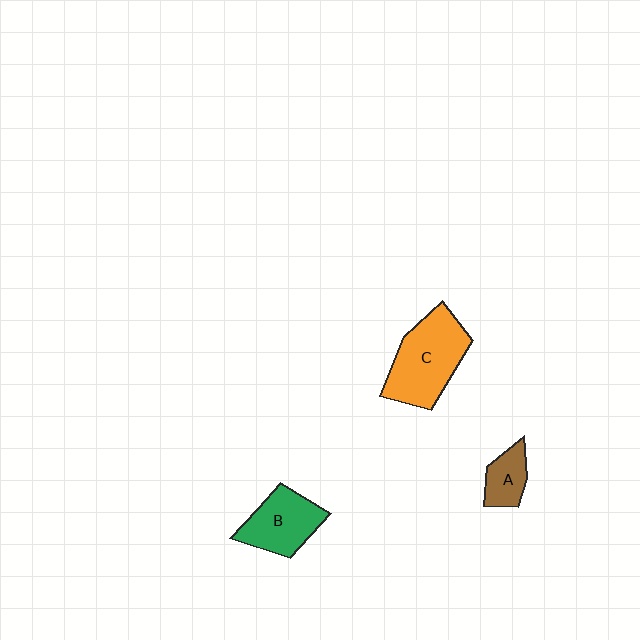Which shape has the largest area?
Shape C (orange).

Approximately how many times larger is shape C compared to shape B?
Approximately 1.4 times.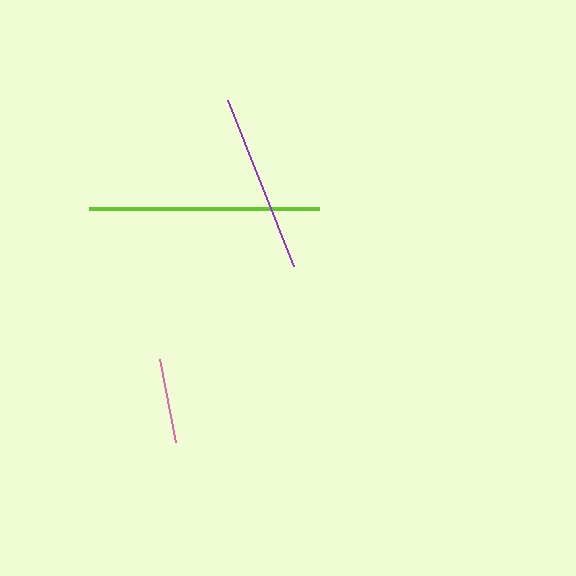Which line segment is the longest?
The lime line is the longest at approximately 230 pixels.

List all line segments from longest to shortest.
From longest to shortest: lime, purple, pink.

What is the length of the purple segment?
The purple segment is approximately 179 pixels long.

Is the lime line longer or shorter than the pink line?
The lime line is longer than the pink line.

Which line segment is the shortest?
The pink line is the shortest at approximately 85 pixels.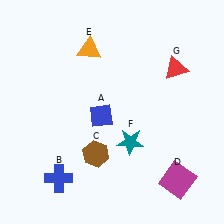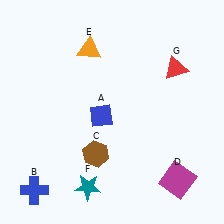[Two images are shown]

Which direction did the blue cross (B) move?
The blue cross (B) moved left.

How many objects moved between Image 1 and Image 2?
2 objects moved between the two images.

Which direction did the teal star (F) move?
The teal star (F) moved down.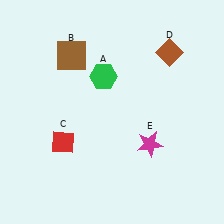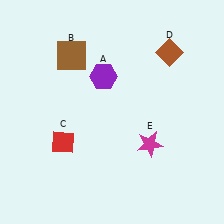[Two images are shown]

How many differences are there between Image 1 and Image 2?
There is 1 difference between the two images.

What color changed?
The hexagon (A) changed from green in Image 1 to purple in Image 2.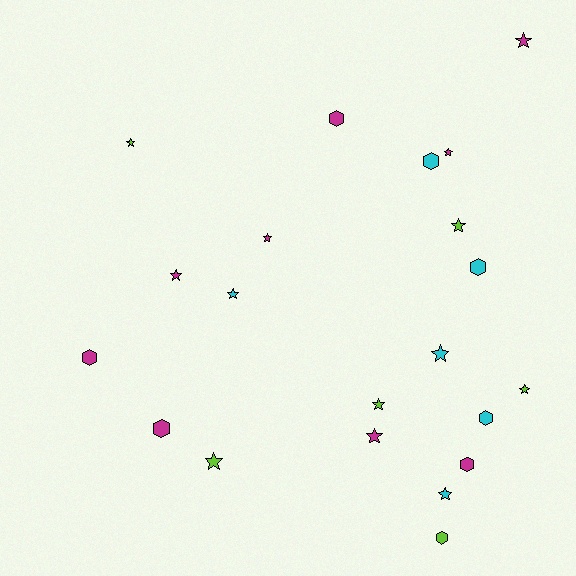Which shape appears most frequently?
Star, with 13 objects.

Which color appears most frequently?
Magenta, with 9 objects.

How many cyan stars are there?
There are 3 cyan stars.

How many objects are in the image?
There are 21 objects.